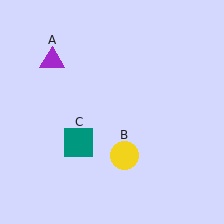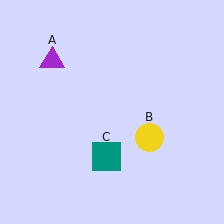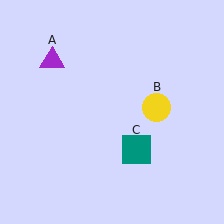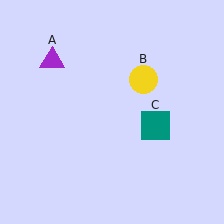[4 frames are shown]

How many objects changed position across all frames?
2 objects changed position: yellow circle (object B), teal square (object C).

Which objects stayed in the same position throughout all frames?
Purple triangle (object A) remained stationary.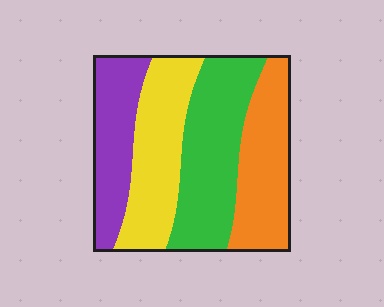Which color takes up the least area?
Purple, at roughly 20%.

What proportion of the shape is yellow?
Yellow covers about 25% of the shape.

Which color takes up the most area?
Green, at roughly 30%.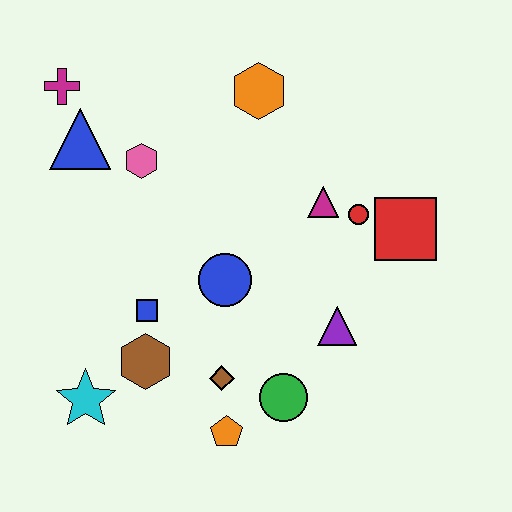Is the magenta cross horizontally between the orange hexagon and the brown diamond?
No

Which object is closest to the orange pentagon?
The brown diamond is closest to the orange pentagon.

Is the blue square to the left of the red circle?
Yes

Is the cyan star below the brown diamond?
Yes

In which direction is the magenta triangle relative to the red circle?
The magenta triangle is to the left of the red circle.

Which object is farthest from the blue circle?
The magenta cross is farthest from the blue circle.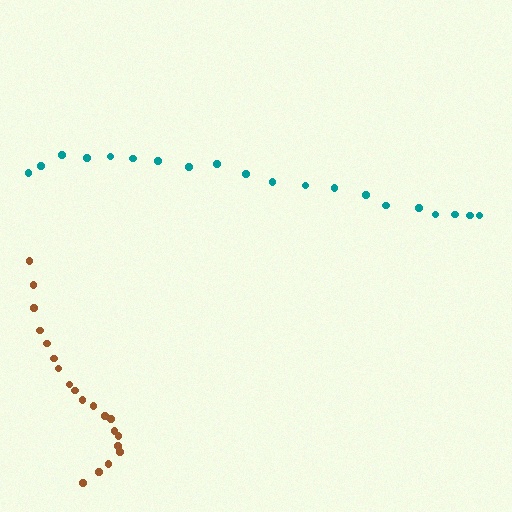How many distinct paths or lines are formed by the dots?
There are 2 distinct paths.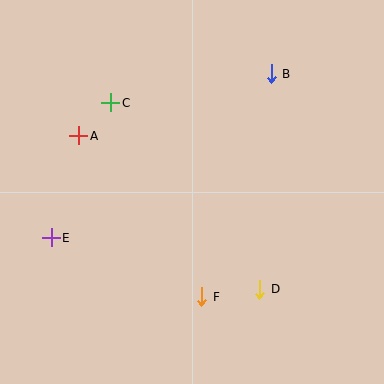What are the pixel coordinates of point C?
Point C is at (111, 103).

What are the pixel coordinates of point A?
Point A is at (79, 136).